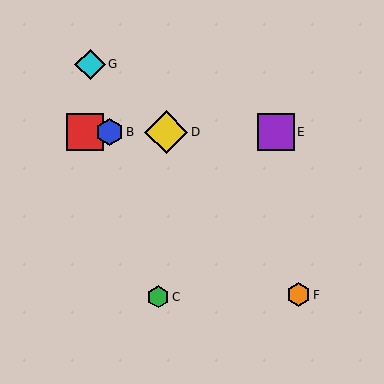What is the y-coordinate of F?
Object F is at y≈295.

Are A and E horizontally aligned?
Yes, both are at y≈132.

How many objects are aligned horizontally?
4 objects (A, B, D, E) are aligned horizontally.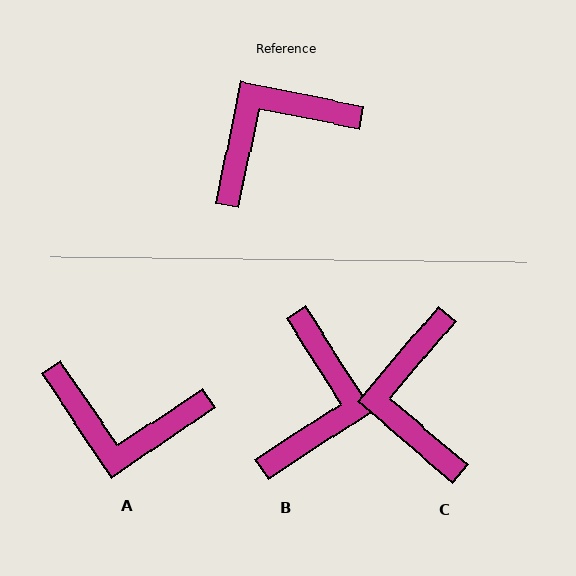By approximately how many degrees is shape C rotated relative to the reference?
Approximately 61 degrees counter-clockwise.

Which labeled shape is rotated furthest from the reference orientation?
A, about 136 degrees away.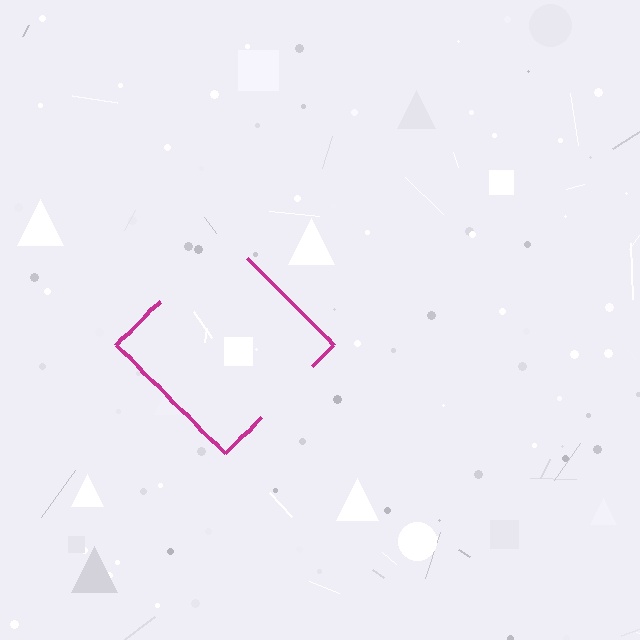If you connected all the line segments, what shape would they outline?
They would outline a diamond.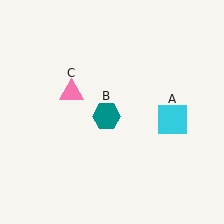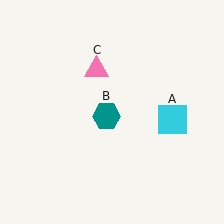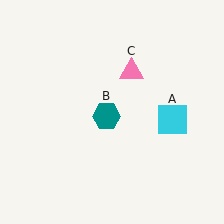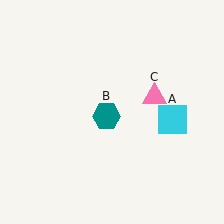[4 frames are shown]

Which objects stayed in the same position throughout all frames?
Cyan square (object A) and teal hexagon (object B) remained stationary.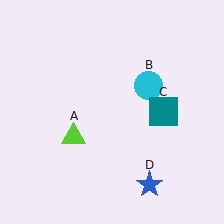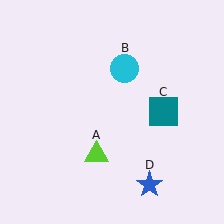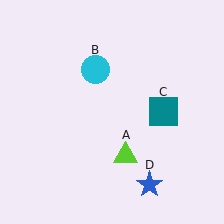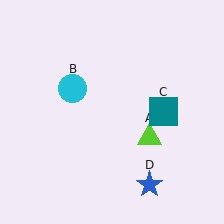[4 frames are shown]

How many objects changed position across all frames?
2 objects changed position: lime triangle (object A), cyan circle (object B).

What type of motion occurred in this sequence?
The lime triangle (object A), cyan circle (object B) rotated counterclockwise around the center of the scene.